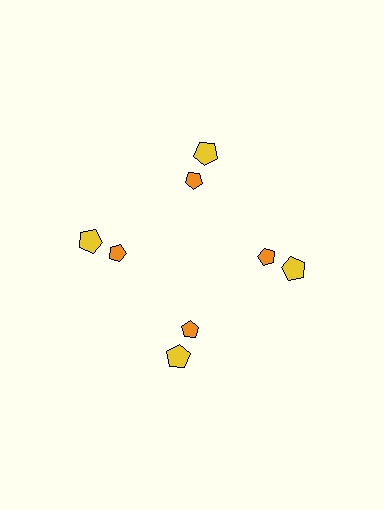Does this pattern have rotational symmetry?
Yes, this pattern has 4-fold rotational symmetry. It looks the same after rotating 90 degrees around the center.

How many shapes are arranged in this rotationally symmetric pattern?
There are 8 shapes, arranged in 4 groups of 2.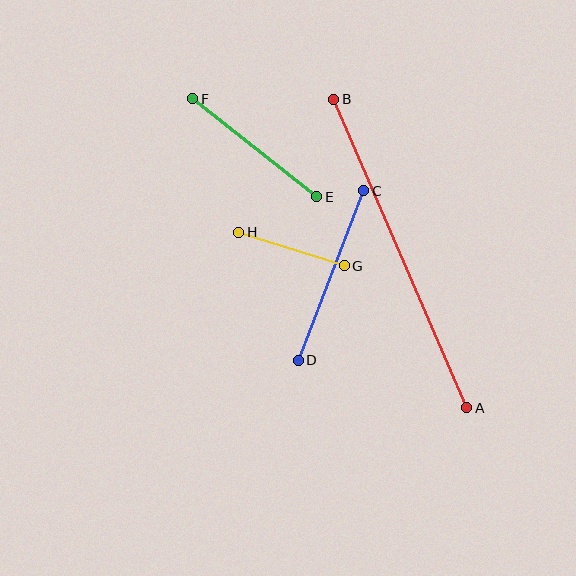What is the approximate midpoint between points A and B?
The midpoint is at approximately (400, 254) pixels.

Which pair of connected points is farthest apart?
Points A and B are farthest apart.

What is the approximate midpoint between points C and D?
The midpoint is at approximately (331, 276) pixels.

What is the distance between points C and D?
The distance is approximately 182 pixels.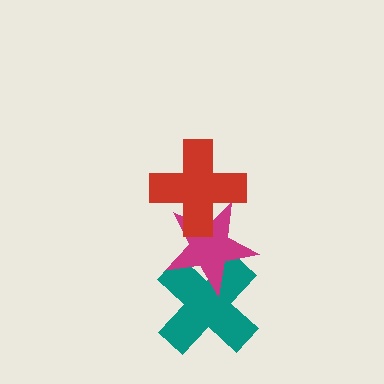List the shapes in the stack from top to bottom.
From top to bottom: the red cross, the magenta star, the teal cross.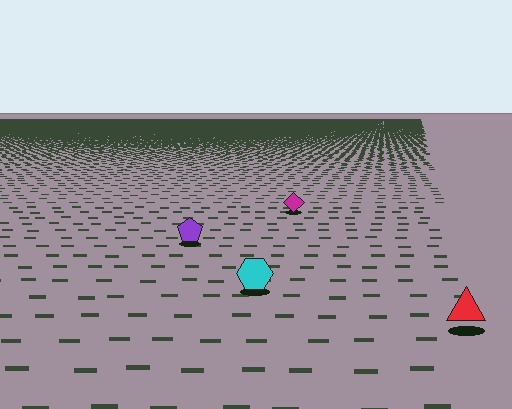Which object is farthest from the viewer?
The magenta diamond is farthest from the viewer. It appears smaller and the ground texture around it is denser.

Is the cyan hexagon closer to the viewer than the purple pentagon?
Yes. The cyan hexagon is closer — you can tell from the texture gradient: the ground texture is coarser near it.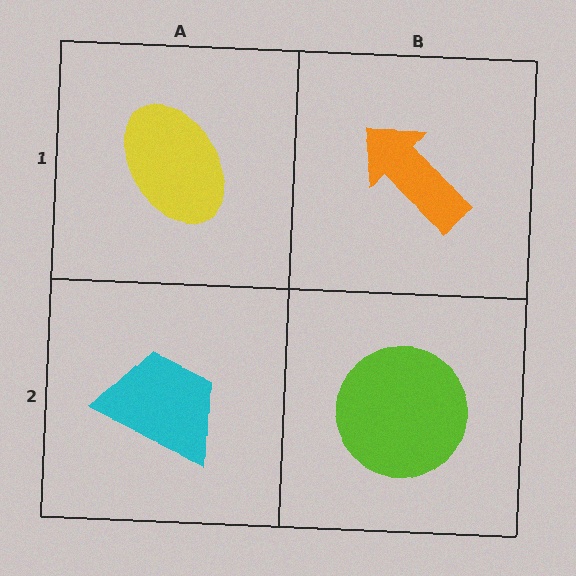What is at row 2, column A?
A cyan trapezoid.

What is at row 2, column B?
A lime circle.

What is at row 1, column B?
An orange arrow.